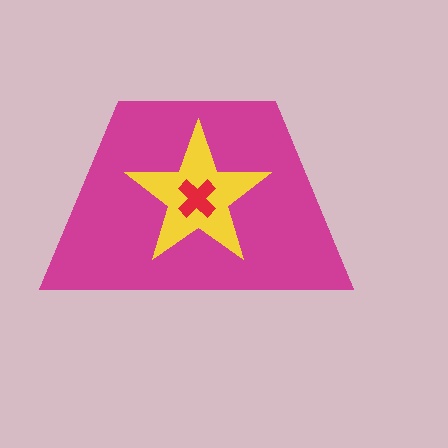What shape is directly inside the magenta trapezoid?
The yellow star.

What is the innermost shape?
The red cross.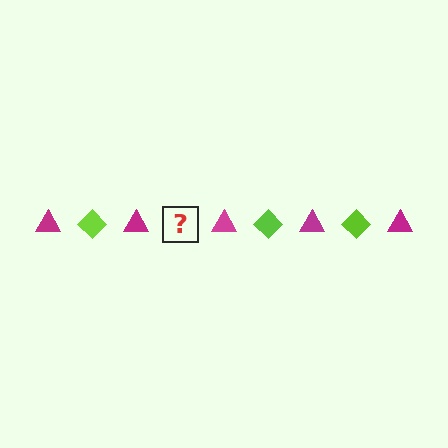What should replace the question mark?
The question mark should be replaced with a lime diamond.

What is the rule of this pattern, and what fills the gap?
The rule is that the pattern alternates between magenta triangle and lime diamond. The gap should be filled with a lime diamond.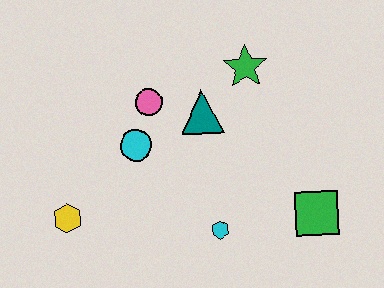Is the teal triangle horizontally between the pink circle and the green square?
Yes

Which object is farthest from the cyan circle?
The green square is farthest from the cyan circle.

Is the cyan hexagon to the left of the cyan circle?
No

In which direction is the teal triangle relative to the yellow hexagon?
The teal triangle is to the right of the yellow hexagon.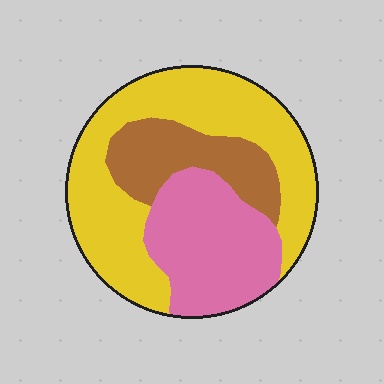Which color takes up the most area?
Yellow, at roughly 50%.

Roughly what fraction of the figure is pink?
Pink covers 30% of the figure.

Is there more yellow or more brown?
Yellow.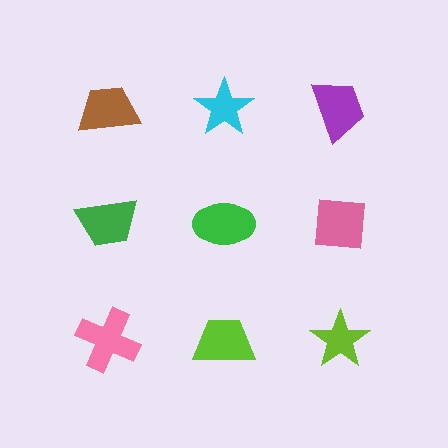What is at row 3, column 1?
A pink cross.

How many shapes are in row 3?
3 shapes.